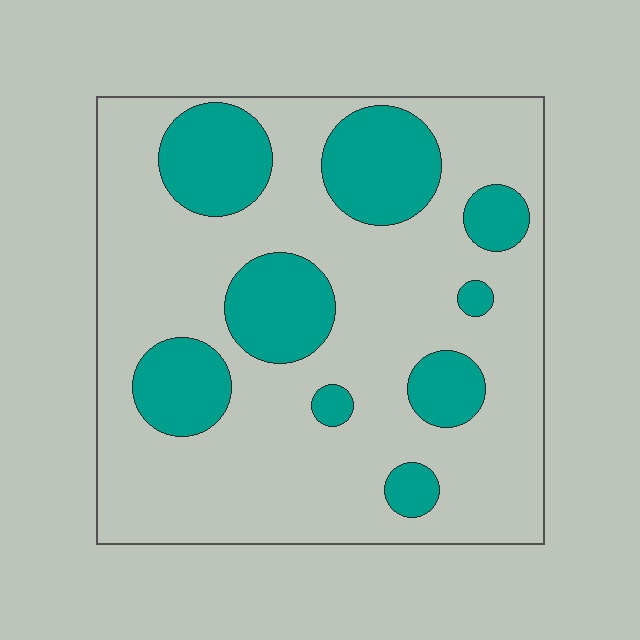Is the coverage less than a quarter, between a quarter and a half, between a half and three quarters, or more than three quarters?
Between a quarter and a half.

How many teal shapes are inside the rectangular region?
9.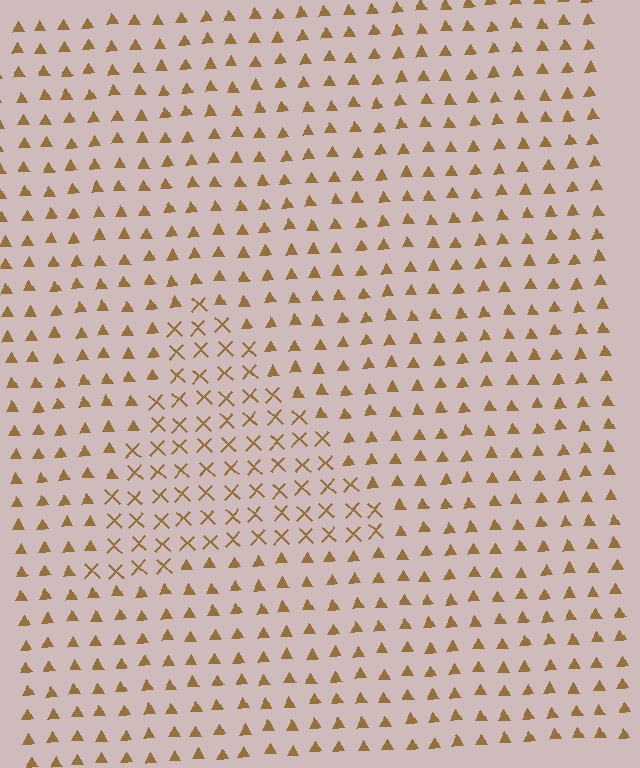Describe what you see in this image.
The image is filled with small brown elements arranged in a uniform grid. A triangle-shaped region contains X marks, while the surrounding area contains triangles. The boundary is defined purely by the change in element shape.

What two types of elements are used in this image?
The image uses X marks inside the triangle region and triangles outside it.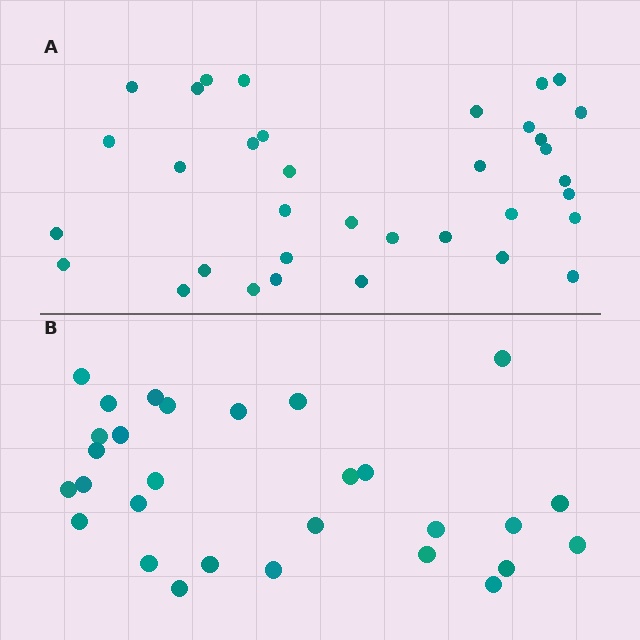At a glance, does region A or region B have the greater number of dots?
Region A (the top region) has more dots.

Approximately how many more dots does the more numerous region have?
Region A has about 6 more dots than region B.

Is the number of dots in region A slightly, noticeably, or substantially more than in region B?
Region A has only slightly more — the two regions are fairly close. The ratio is roughly 1.2 to 1.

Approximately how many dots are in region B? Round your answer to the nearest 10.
About 30 dots. (The exact count is 29, which rounds to 30.)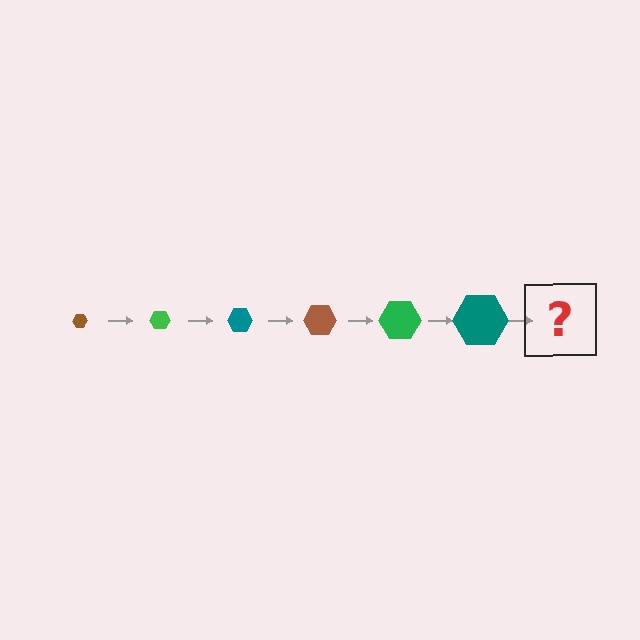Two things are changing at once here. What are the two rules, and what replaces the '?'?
The two rules are that the hexagon grows larger each step and the color cycles through brown, green, and teal. The '?' should be a brown hexagon, larger than the previous one.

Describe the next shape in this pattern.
It should be a brown hexagon, larger than the previous one.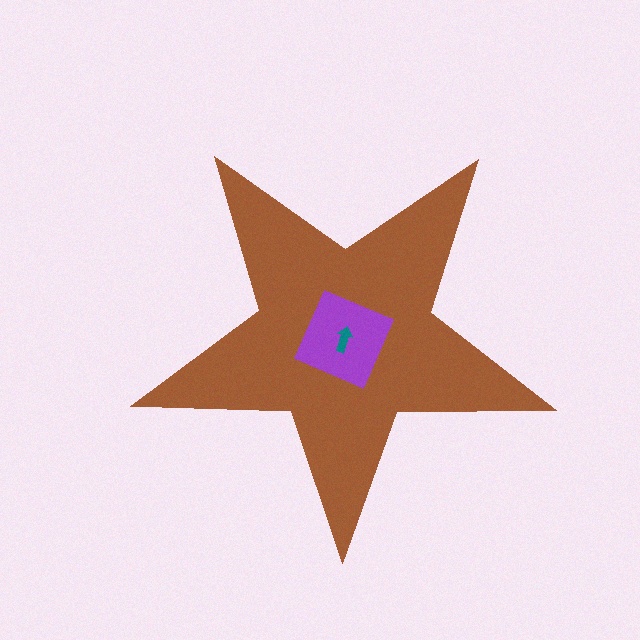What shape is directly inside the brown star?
The purple diamond.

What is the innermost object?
The teal arrow.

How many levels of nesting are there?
3.